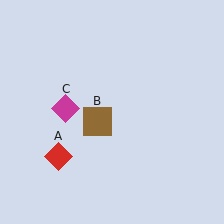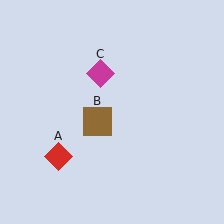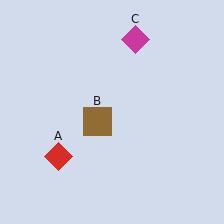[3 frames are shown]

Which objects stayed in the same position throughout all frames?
Red diamond (object A) and brown square (object B) remained stationary.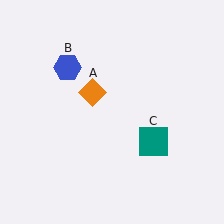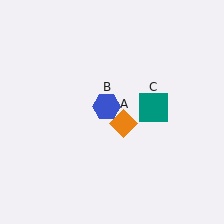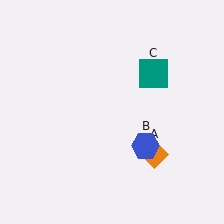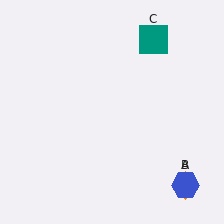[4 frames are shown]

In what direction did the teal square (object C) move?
The teal square (object C) moved up.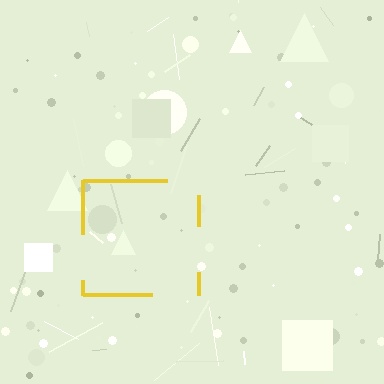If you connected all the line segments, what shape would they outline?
They would outline a square.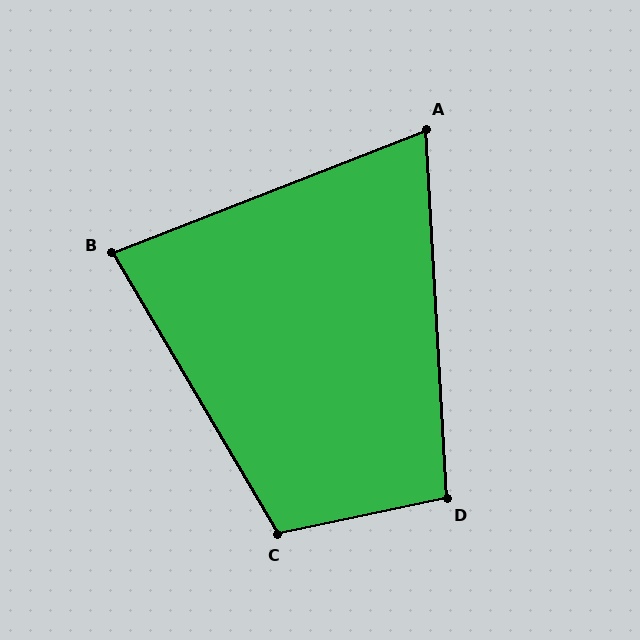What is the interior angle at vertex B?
Approximately 81 degrees (acute).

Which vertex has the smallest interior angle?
A, at approximately 72 degrees.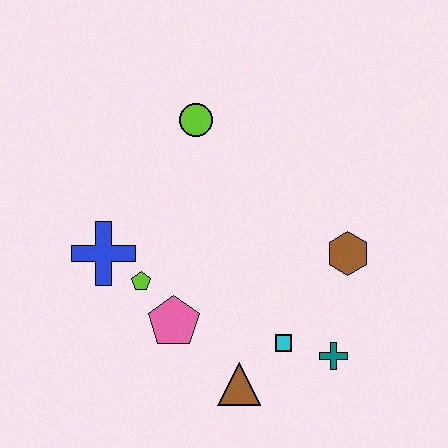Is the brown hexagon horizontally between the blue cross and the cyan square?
No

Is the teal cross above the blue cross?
No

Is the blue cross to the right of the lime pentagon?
No